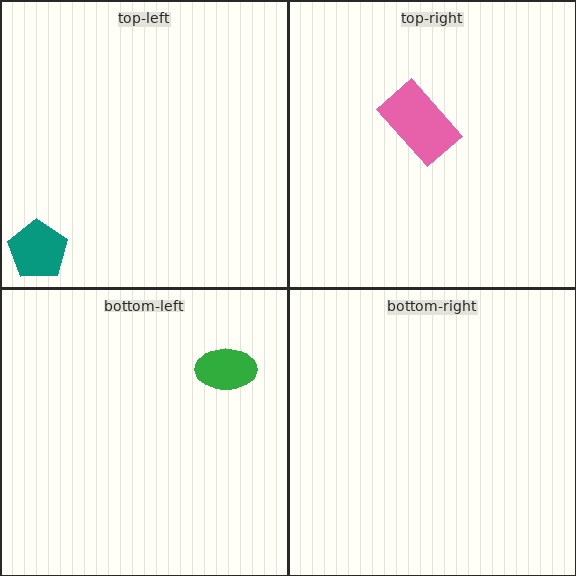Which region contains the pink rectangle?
The top-right region.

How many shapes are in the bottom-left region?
1.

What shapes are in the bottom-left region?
The green ellipse.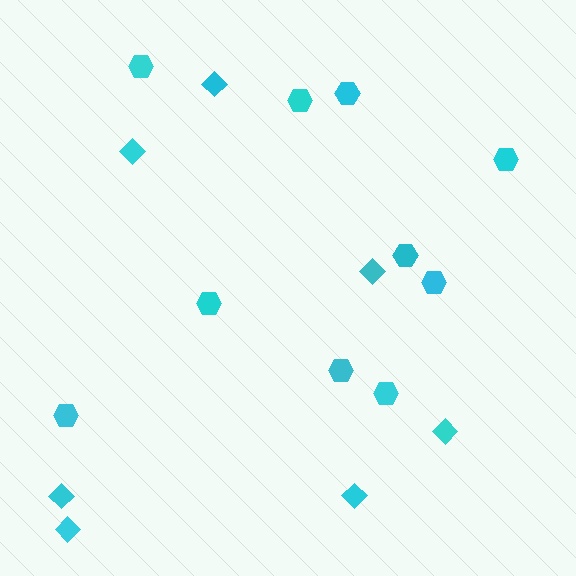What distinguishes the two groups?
There are 2 groups: one group of diamonds (7) and one group of hexagons (10).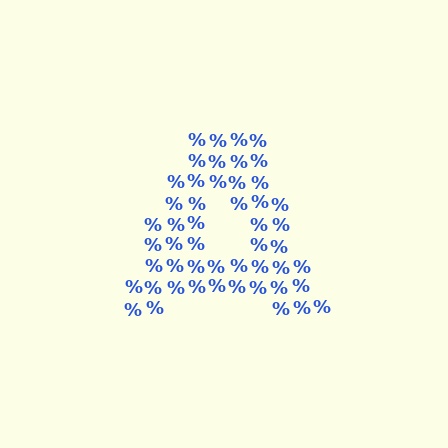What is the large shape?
The large shape is the letter A.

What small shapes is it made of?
It is made of small percent signs.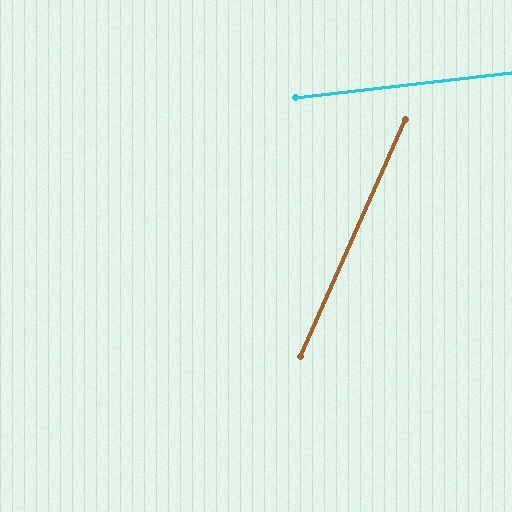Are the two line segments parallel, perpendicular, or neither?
Neither parallel nor perpendicular — they differ by about 60°.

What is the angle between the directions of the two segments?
Approximately 60 degrees.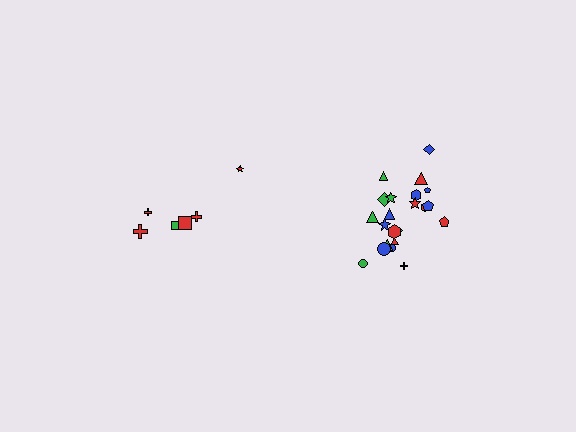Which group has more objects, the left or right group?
The right group.